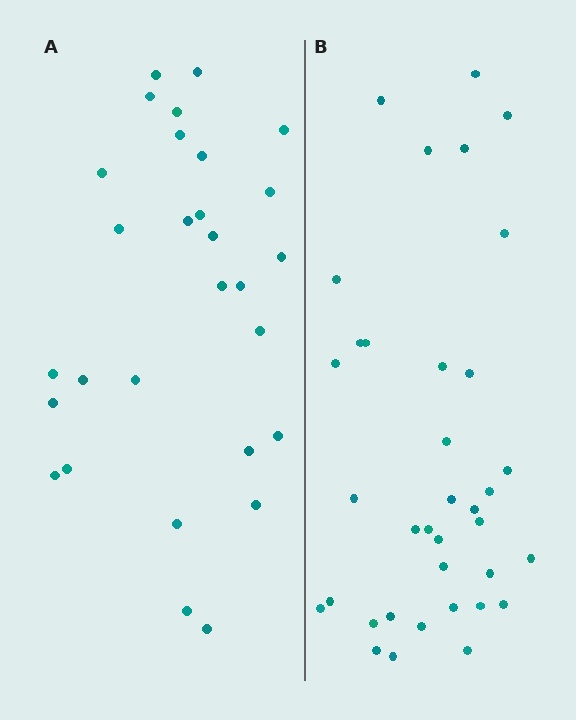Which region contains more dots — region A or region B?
Region B (the right region) has more dots.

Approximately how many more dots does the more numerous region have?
Region B has roughly 8 or so more dots than region A.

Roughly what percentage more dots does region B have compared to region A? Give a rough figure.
About 25% more.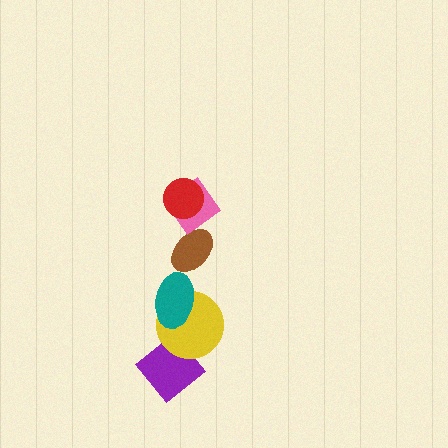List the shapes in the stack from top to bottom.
From top to bottom: the red circle, the pink diamond, the brown ellipse, the teal ellipse, the yellow circle, the purple diamond.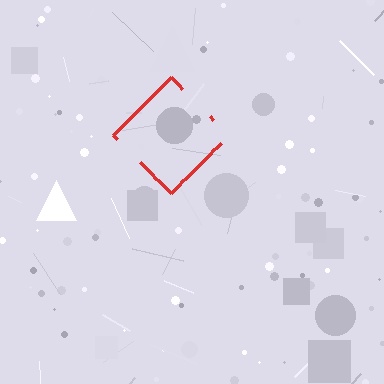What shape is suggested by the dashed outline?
The dashed outline suggests a diamond.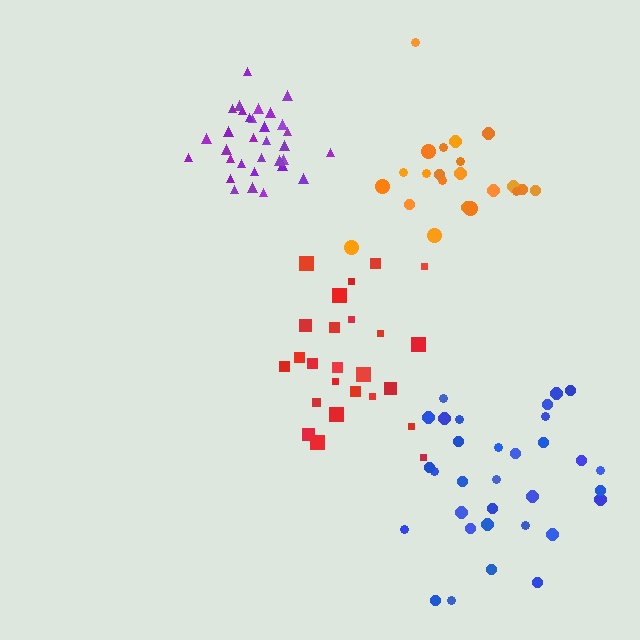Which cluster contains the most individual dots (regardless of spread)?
Blue (33).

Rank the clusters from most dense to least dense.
purple, red, orange, blue.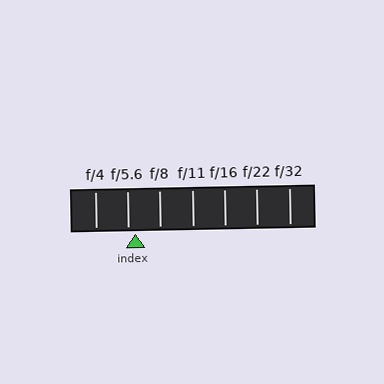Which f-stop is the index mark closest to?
The index mark is closest to f/5.6.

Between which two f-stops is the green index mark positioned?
The index mark is between f/5.6 and f/8.